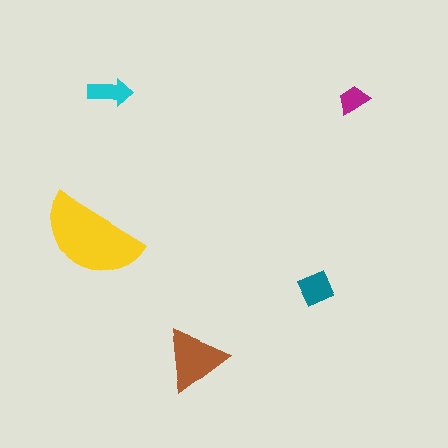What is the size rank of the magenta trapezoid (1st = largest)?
5th.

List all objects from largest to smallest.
The yellow semicircle, the brown triangle, the teal diamond, the cyan arrow, the magenta trapezoid.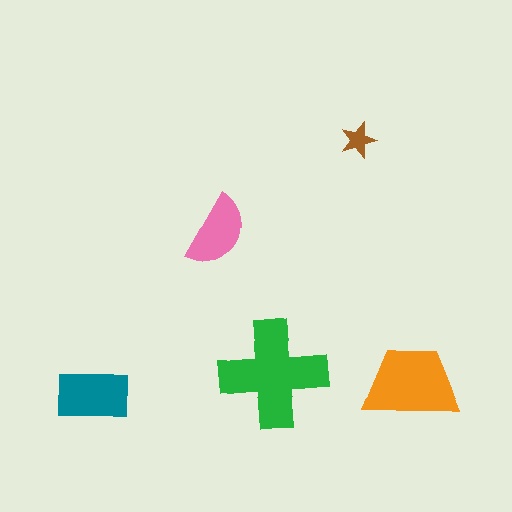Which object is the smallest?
The brown star.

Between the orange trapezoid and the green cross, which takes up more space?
The green cross.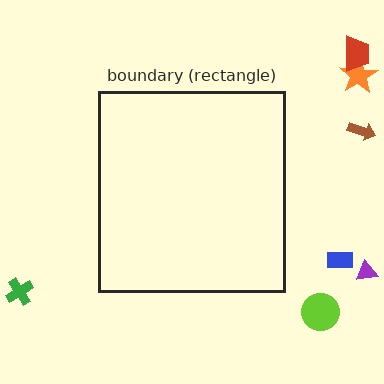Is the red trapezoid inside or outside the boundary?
Outside.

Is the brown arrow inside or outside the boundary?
Outside.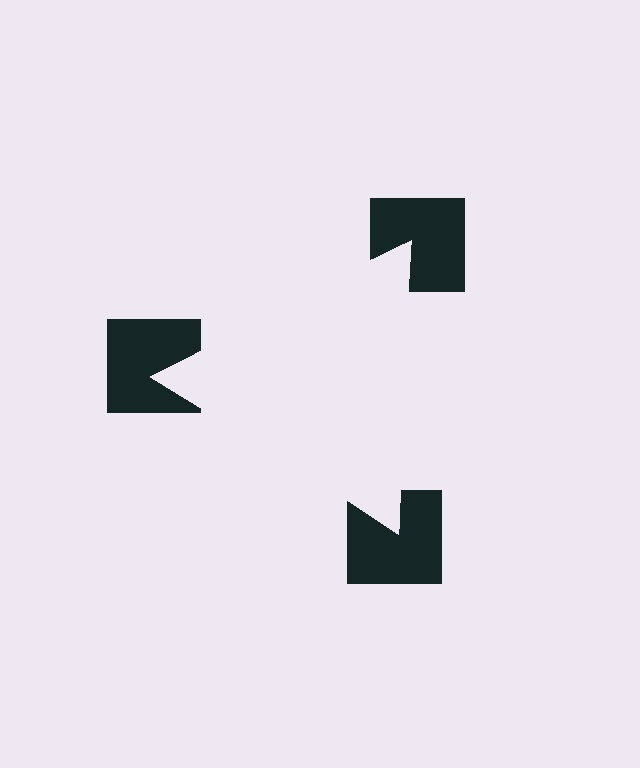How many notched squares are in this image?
There are 3 — one at each vertex of the illusory triangle.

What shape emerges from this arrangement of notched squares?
An illusory triangle — its edges are inferred from the aligned wedge cuts in the notched squares, not physically drawn.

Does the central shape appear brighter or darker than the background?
It typically appears slightly brighter than the background, even though no actual brightness change is drawn.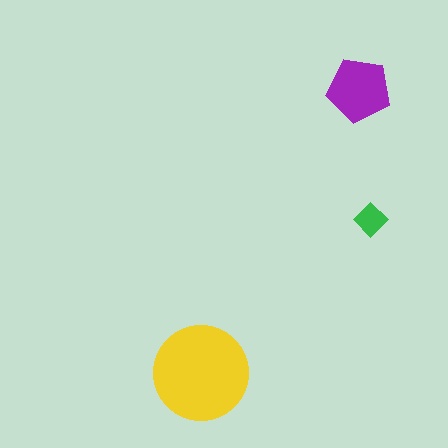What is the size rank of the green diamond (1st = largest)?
3rd.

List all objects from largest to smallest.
The yellow circle, the purple pentagon, the green diamond.